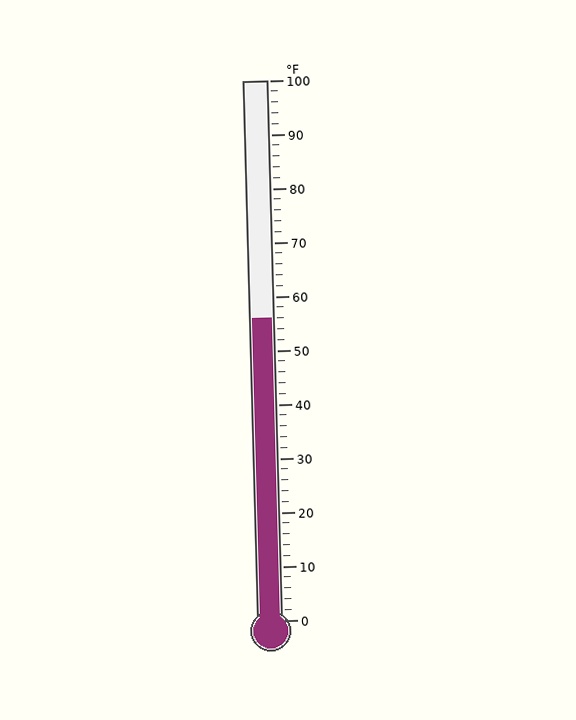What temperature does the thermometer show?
The thermometer shows approximately 56°F.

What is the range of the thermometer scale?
The thermometer scale ranges from 0°F to 100°F.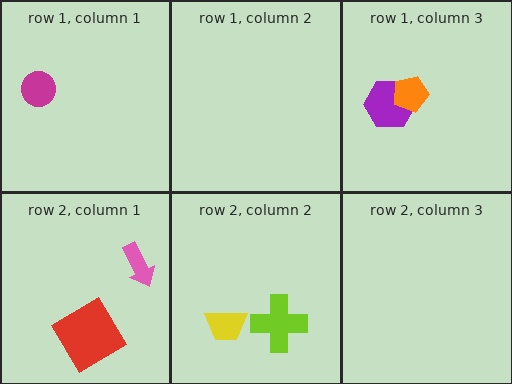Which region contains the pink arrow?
The row 2, column 1 region.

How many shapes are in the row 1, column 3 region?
2.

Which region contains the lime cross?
The row 2, column 2 region.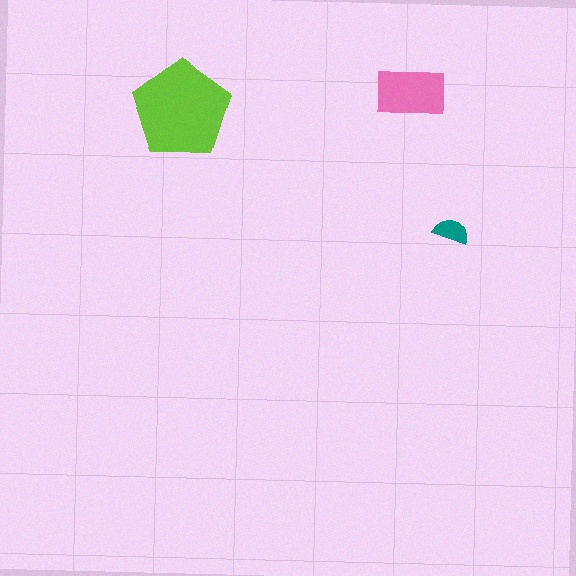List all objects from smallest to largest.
The teal semicircle, the pink rectangle, the lime pentagon.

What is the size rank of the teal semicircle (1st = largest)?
3rd.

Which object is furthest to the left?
The lime pentagon is leftmost.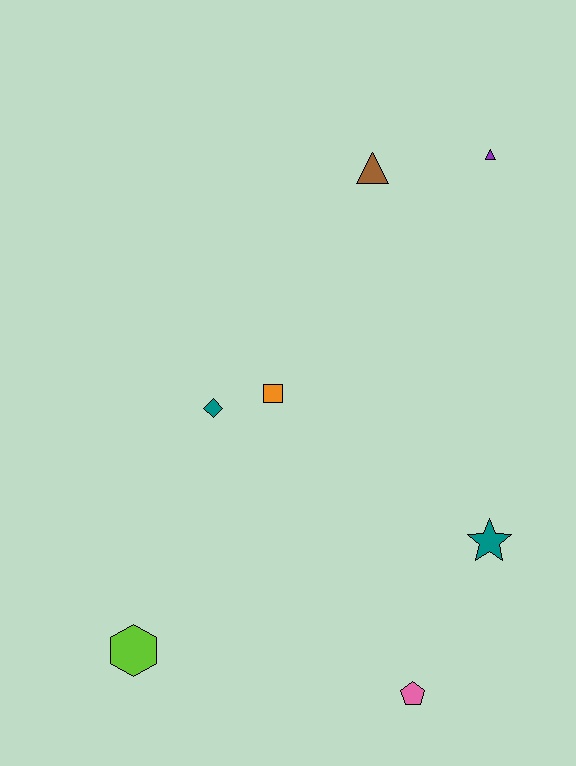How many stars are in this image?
There is 1 star.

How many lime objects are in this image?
There is 1 lime object.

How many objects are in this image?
There are 7 objects.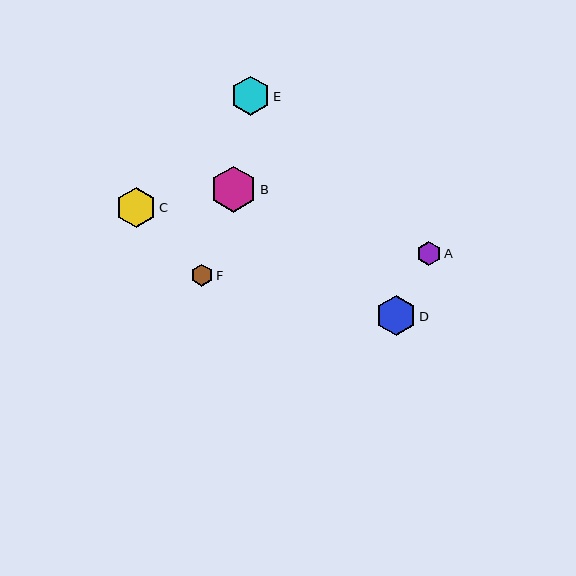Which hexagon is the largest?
Hexagon B is the largest with a size of approximately 46 pixels.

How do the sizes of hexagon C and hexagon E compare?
Hexagon C and hexagon E are approximately the same size.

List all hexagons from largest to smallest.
From largest to smallest: B, D, C, E, A, F.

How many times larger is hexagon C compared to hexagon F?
Hexagon C is approximately 1.8 times the size of hexagon F.